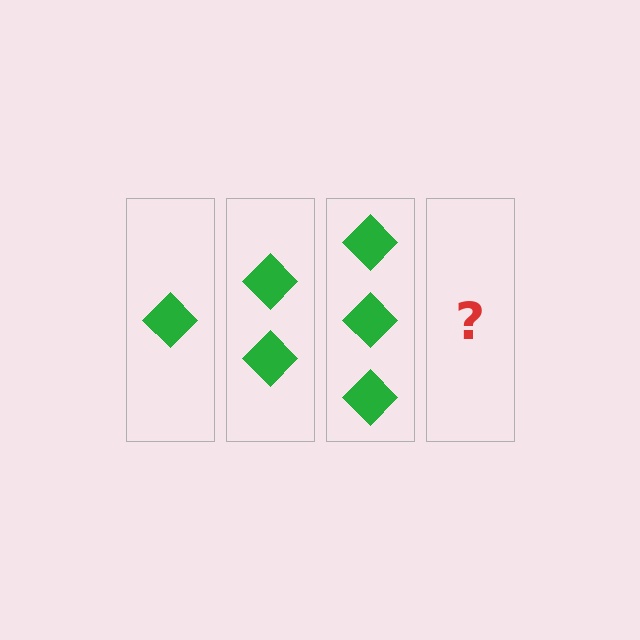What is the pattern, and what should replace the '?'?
The pattern is that each step adds one more diamond. The '?' should be 4 diamonds.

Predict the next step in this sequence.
The next step is 4 diamonds.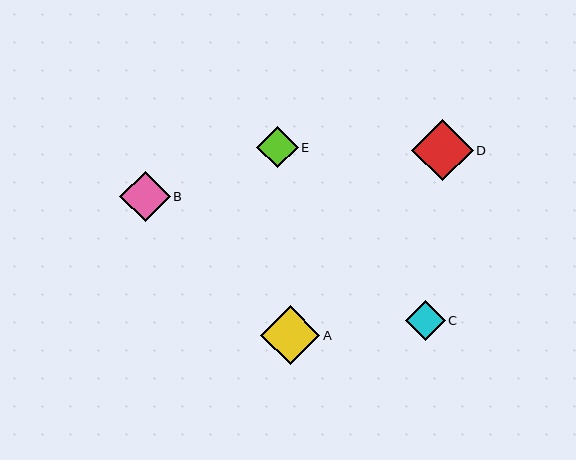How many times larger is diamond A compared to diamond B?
Diamond A is approximately 1.2 times the size of diamond B.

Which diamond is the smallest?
Diamond C is the smallest with a size of approximately 40 pixels.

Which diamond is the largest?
Diamond D is the largest with a size of approximately 61 pixels.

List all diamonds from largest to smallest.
From largest to smallest: D, A, B, E, C.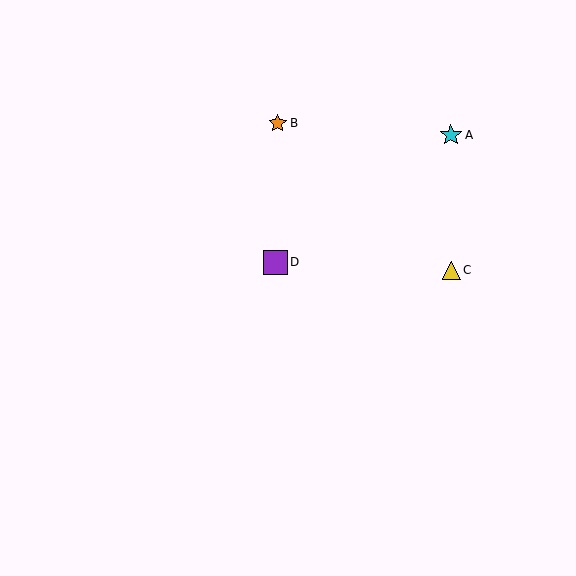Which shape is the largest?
The purple square (labeled D) is the largest.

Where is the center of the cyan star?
The center of the cyan star is at (451, 135).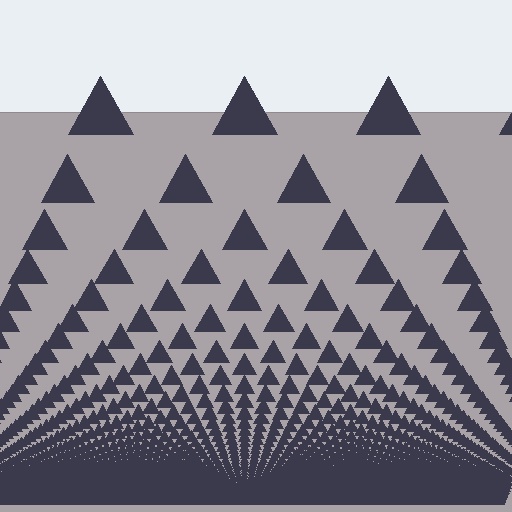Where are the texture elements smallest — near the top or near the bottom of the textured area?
Near the bottom.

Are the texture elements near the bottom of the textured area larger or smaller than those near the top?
Smaller. The gradient is inverted — elements near the bottom are smaller and denser.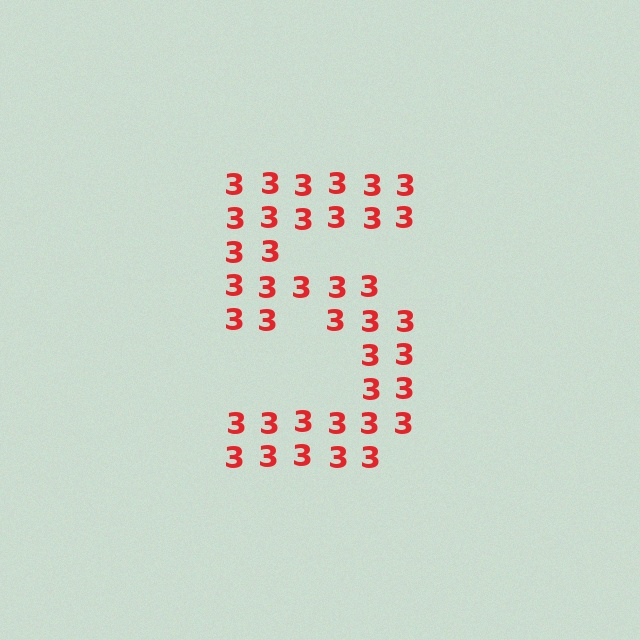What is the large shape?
The large shape is the digit 5.